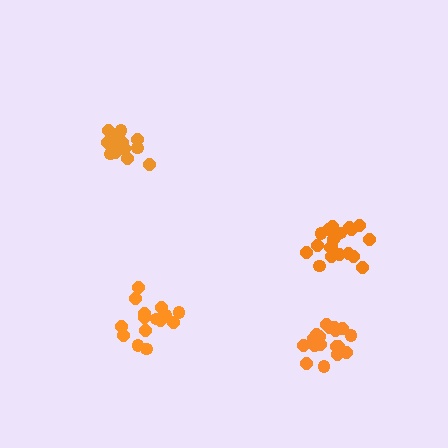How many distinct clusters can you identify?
There are 4 distinct clusters.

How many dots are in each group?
Group 1: 21 dots, Group 2: 15 dots, Group 3: 15 dots, Group 4: 21 dots (72 total).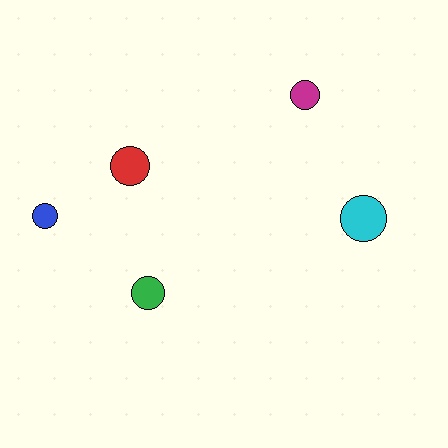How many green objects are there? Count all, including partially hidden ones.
There is 1 green object.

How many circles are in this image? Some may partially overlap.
There are 5 circles.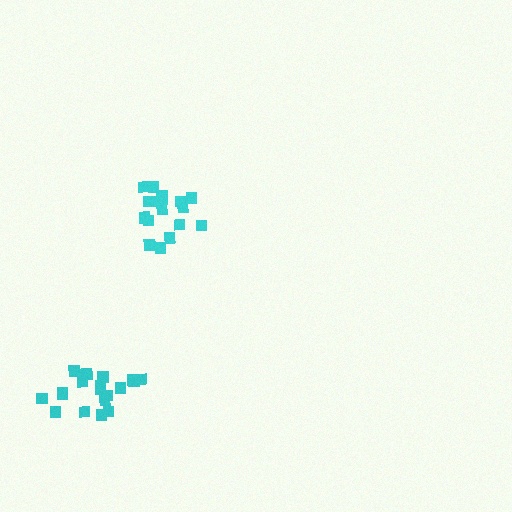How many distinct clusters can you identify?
There are 2 distinct clusters.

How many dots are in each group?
Group 1: 19 dots, Group 2: 17 dots (36 total).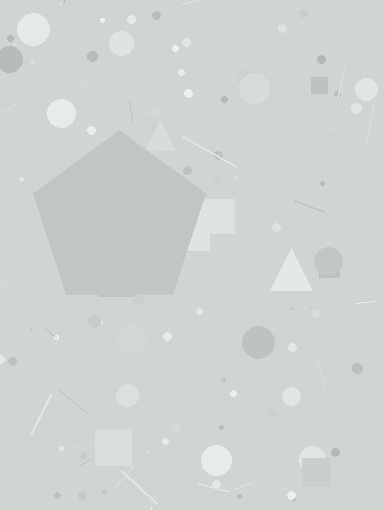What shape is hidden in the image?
A pentagon is hidden in the image.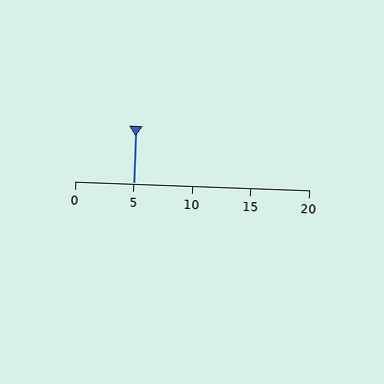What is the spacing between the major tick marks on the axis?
The major ticks are spaced 5 apart.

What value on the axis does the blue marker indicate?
The marker indicates approximately 5.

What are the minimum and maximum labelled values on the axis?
The axis runs from 0 to 20.